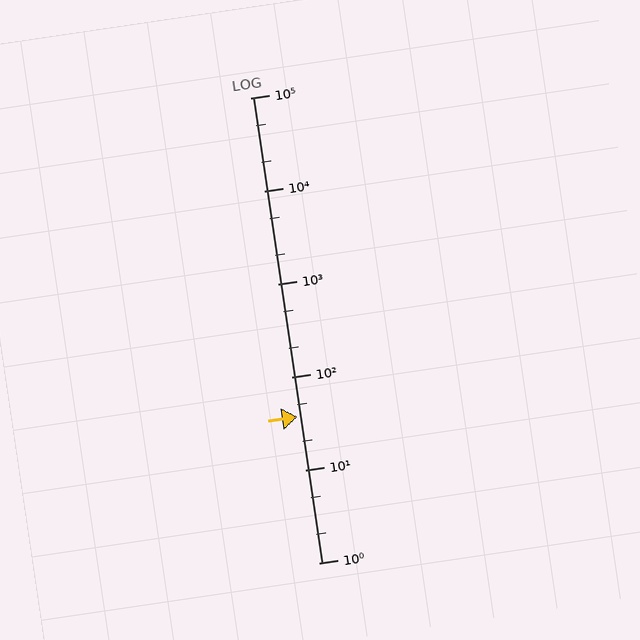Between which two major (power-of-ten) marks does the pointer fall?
The pointer is between 10 and 100.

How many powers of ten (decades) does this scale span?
The scale spans 5 decades, from 1 to 100000.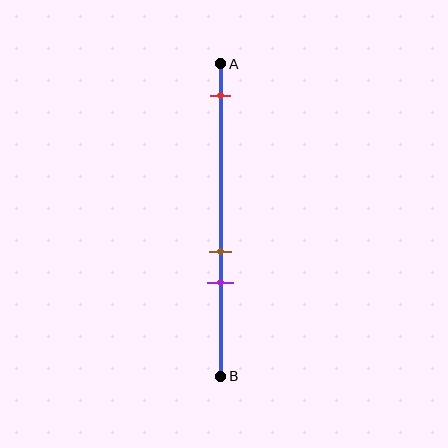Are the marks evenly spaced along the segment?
No, the marks are not evenly spaced.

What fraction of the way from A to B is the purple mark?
The purple mark is approximately 70% (0.7) of the way from A to B.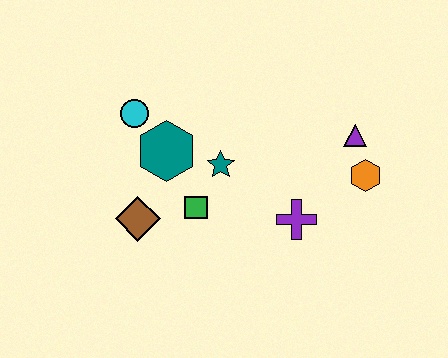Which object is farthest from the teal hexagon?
The orange hexagon is farthest from the teal hexagon.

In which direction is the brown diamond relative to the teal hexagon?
The brown diamond is below the teal hexagon.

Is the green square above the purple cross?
Yes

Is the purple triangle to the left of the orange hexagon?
Yes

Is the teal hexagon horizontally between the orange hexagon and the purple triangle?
No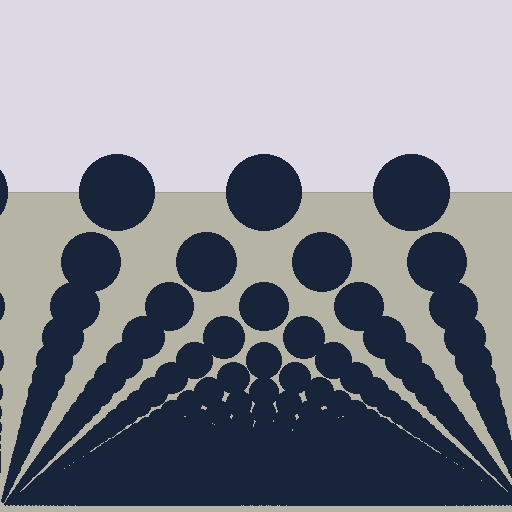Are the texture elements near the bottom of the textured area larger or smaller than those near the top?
Smaller. The gradient is inverted — elements near the bottom are smaller and denser.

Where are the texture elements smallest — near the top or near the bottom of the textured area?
Near the bottom.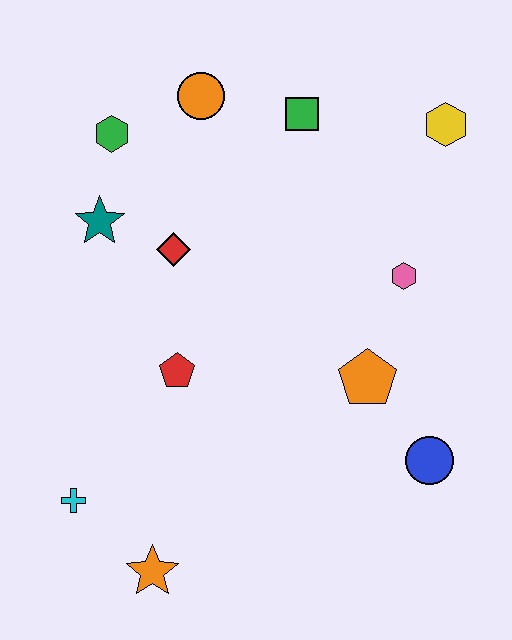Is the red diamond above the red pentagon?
Yes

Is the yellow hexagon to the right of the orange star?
Yes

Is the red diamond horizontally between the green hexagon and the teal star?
No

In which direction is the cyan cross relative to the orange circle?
The cyan cross is below the orange circle.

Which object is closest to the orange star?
The cyan cross is closest to the orange star.